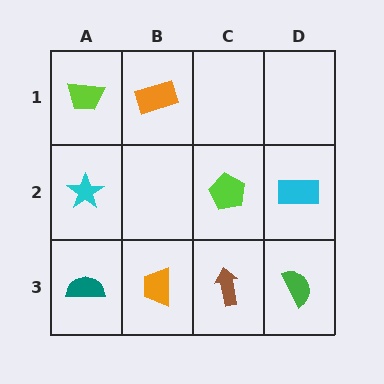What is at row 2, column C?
A lime pentagon.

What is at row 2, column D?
A cyan rectangle.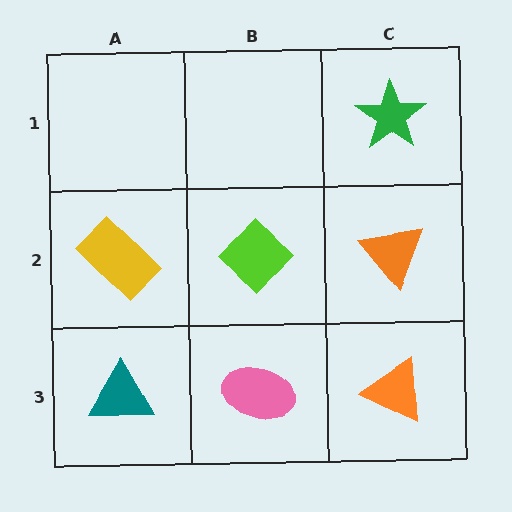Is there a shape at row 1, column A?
No, that cell is empty.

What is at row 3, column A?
A teal triangle.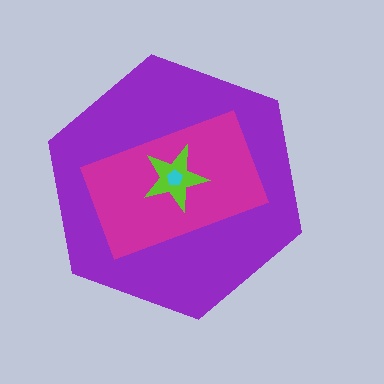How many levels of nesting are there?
4.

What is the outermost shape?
The purple hexagon.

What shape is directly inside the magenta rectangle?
The lime star.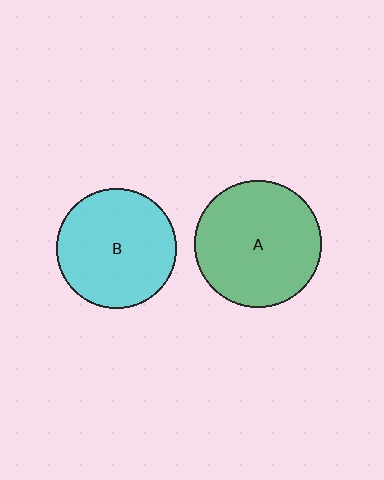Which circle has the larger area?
Circle A (green).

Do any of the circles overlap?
No, none of the circles overlap.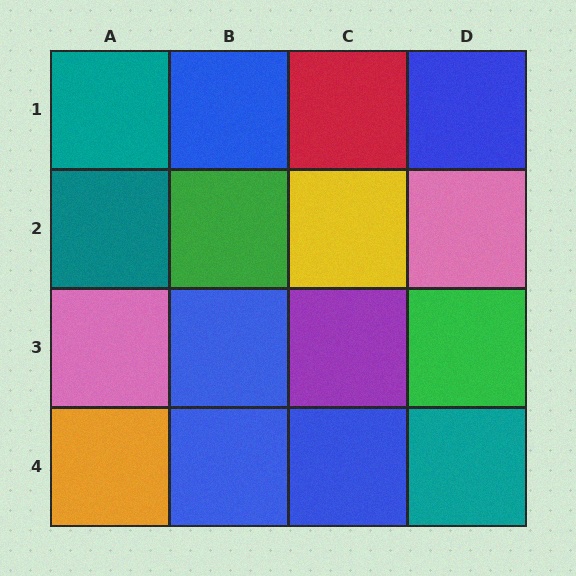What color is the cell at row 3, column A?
Pink.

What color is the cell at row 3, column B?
Blue.